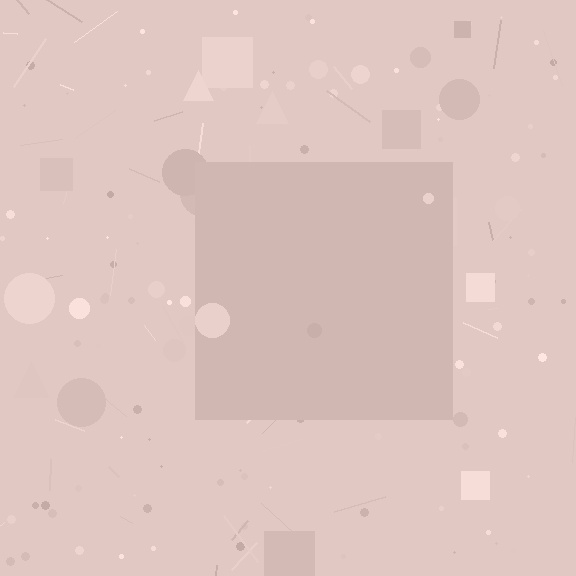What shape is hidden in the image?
A square is hidden in the image.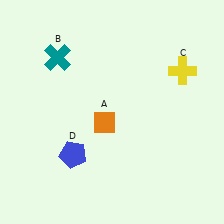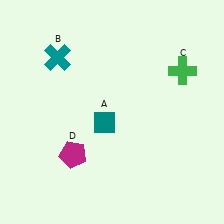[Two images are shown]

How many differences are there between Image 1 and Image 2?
There are 3 differences between the two images.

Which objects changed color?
A changed from orange to teal. C changed from yellow to green. D changed from blue to magenta.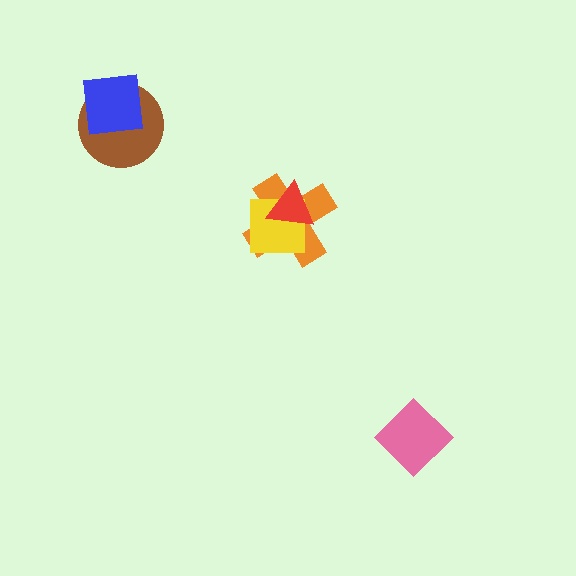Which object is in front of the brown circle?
The blue square is in front of the brown circle.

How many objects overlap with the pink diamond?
0 objects overlap with the pink diamond.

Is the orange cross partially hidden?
Yes, it is partially covered by another shape.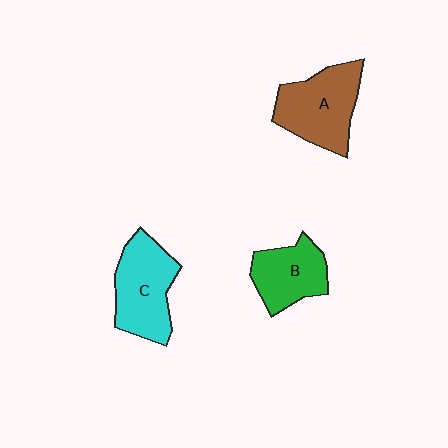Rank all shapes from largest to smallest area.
From largest to smallest: A (brown), C (cyan), B (green).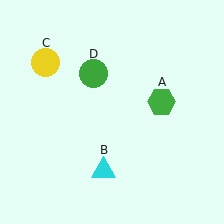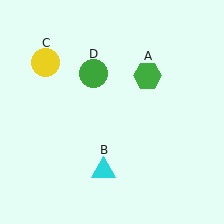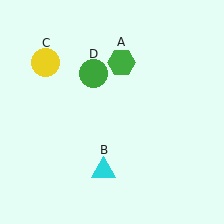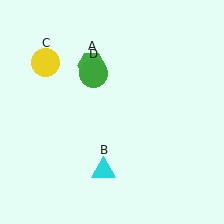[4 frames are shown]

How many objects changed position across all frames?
1 object changed position: green hexagon (object A).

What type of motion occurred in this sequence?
The green hexagon (object A) rotated counterclockwise around the center of the scene.